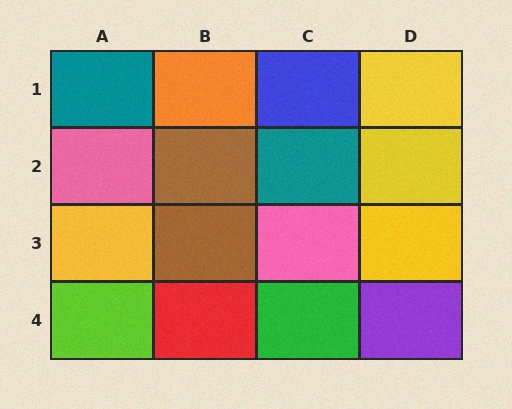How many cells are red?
1 cell is red.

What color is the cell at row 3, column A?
Yellow.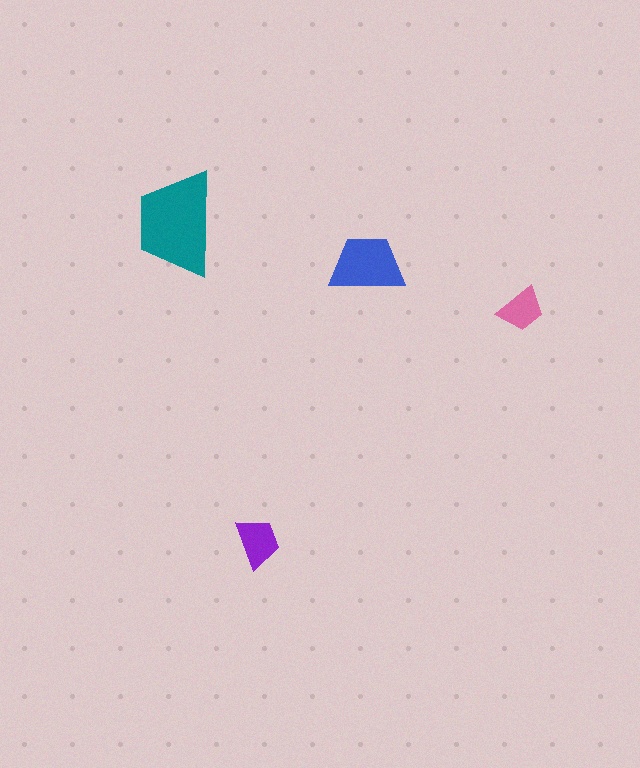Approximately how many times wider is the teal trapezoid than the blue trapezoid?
About 1.5 times wider.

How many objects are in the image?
There are 4 objects in the image.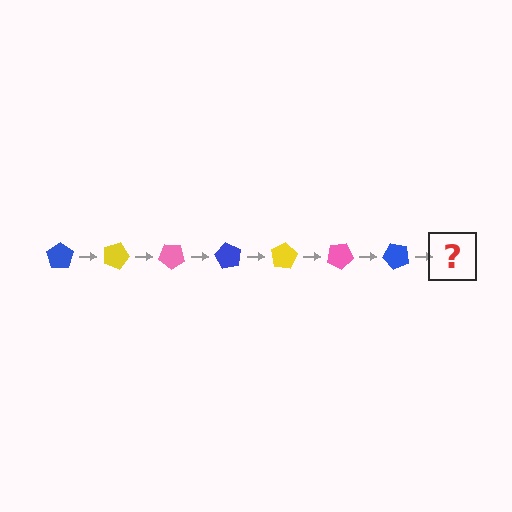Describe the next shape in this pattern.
It should be a yellow pentagon, rotated 140 degrees from the start.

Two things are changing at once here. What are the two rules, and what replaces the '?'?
The two rules are that it rotates 20 degrees each step and the color cycles through blue, yellow, and pink. The '?' should be a yellow pentagon, rotated 140 degrees from the start.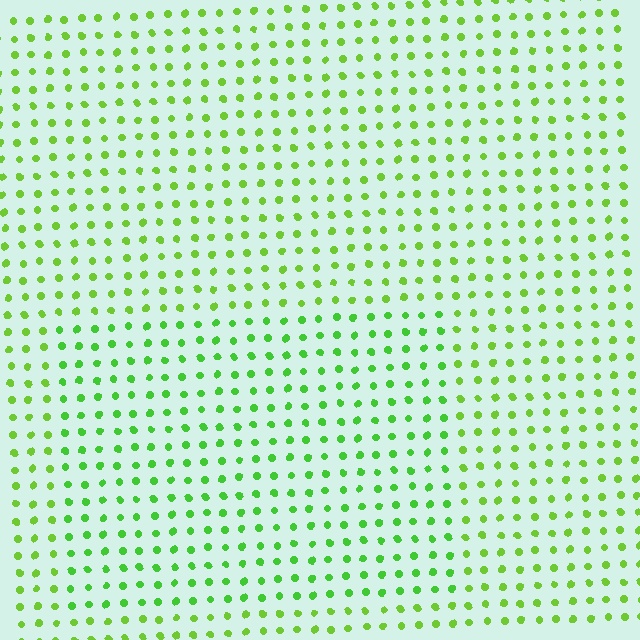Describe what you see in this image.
The image is filled with small lime elements in a uniform arrangement. A rectangle-shaped region is visible where the elements are tinted to a slightly different hue, forming a subtle color boundary.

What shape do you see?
I see a rectangle.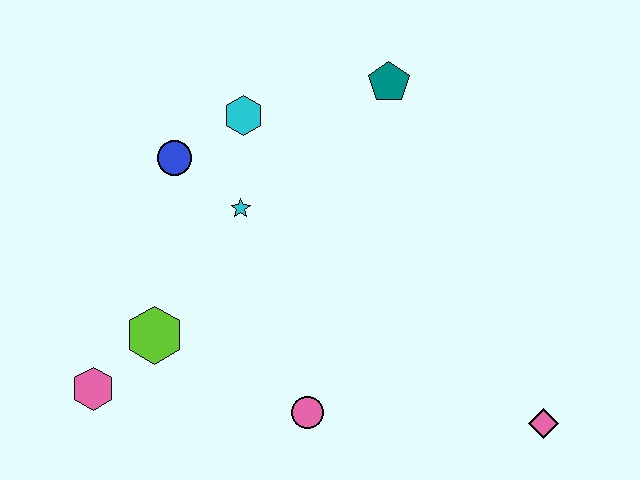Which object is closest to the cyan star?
The blue circle is closest to the cyan star.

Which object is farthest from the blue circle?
The pink diamond is farthest from the blue circle.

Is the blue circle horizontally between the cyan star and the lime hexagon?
Yes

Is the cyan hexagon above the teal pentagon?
No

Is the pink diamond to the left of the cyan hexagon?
No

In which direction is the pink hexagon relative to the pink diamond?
The pink hexagon is to the left of the pink diamond.